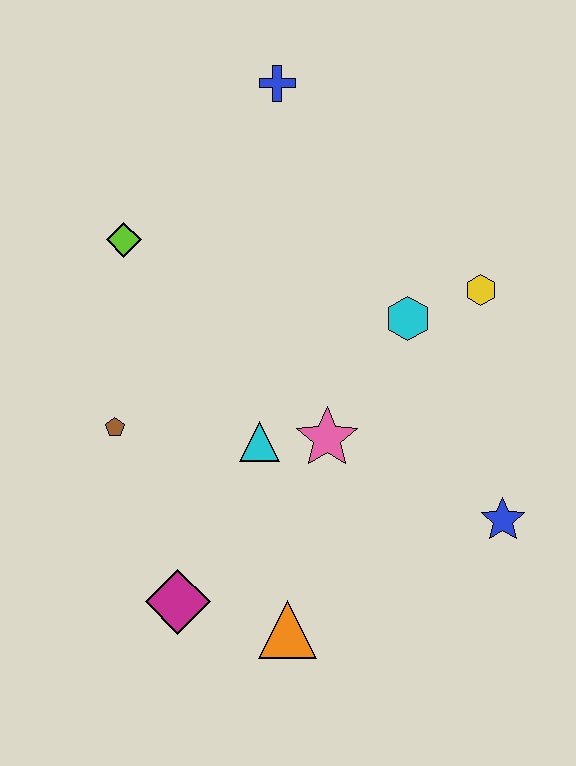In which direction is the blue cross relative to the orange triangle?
The blue cross is above the orange triangle.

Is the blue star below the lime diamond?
Yes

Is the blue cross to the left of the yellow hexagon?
Yes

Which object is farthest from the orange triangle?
The blue cross is farthest from the orange triangle.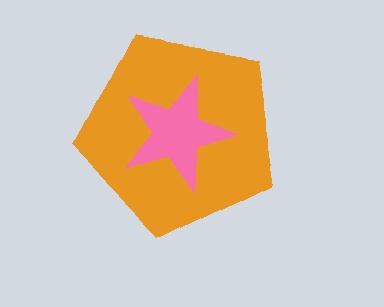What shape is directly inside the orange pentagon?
The pink star.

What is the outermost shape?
The orange pentagon.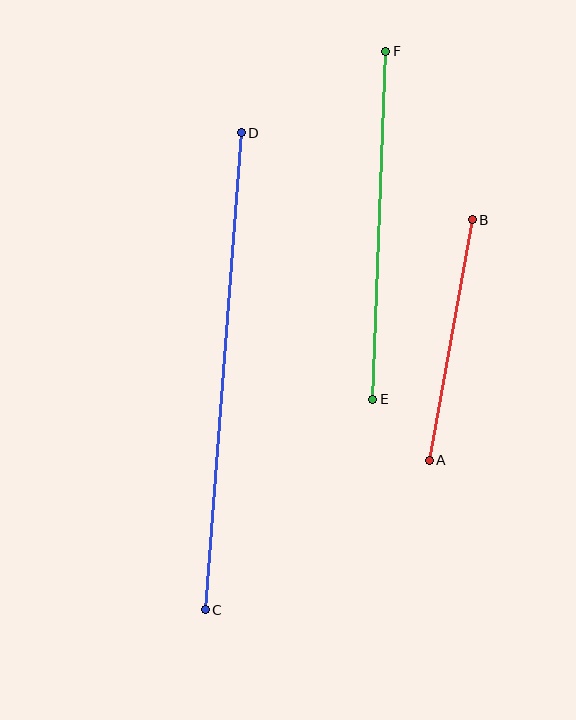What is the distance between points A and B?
The distance is approximately 244 pixels.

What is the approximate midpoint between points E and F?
The midpoint is at approximately (379, 225) pixels.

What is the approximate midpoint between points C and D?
The midpoint is at approximately (223, 371) pixels.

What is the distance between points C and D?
The distance is approximately 478 pixels.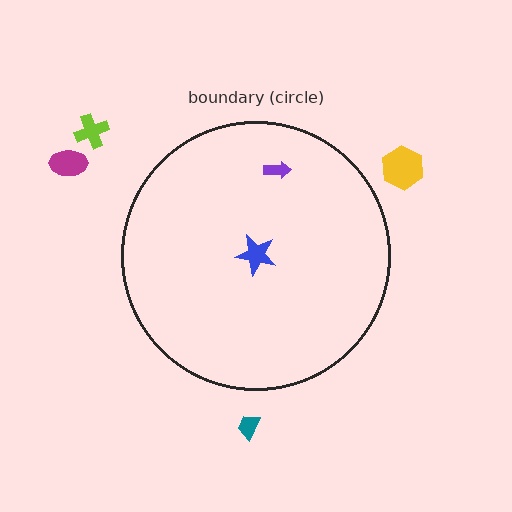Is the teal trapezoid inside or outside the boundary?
Outside.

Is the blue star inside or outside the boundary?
Inside.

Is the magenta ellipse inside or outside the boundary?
Outside.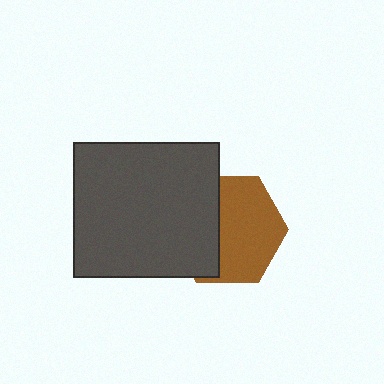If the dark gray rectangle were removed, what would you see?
You would see the complete brown hexagon.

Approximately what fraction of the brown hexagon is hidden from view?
Roughly 40% of the brown hexagon is hidden behind the dark gray rectangle.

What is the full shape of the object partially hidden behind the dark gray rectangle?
The partially hidden object is a brown hexagon.